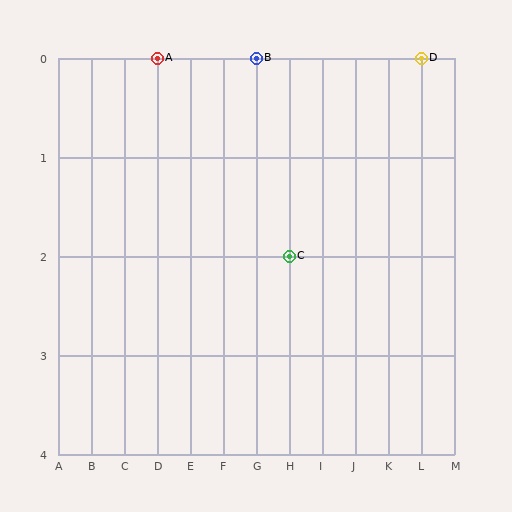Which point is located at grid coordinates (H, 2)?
Point C is at (H, 2).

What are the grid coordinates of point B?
Point B is at grid coordinates (G, 0).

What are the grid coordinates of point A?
Point A is at grid coordinates (D, 0).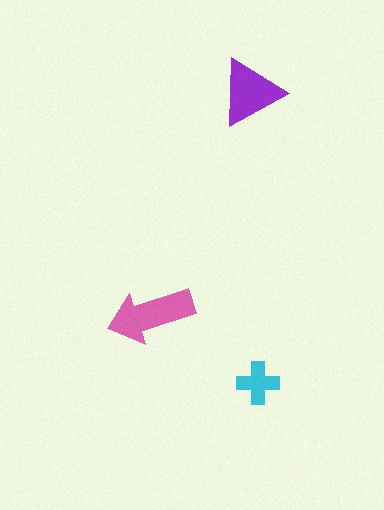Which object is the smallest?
The cyan cross.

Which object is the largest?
The pink arrow.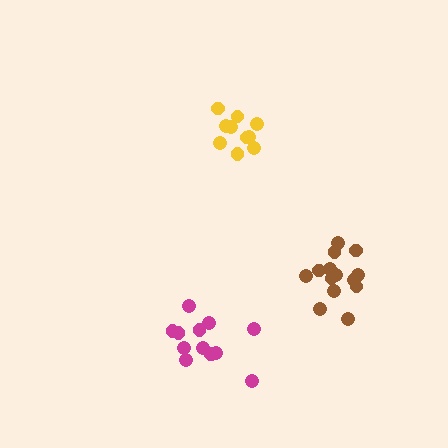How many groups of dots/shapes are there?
There are 3 groups.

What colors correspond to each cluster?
The clusters are colored: brown, yellow, magenta.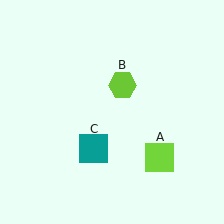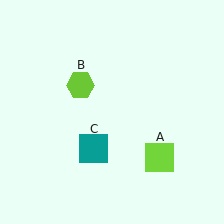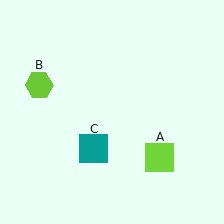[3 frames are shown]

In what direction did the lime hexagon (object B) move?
The lime hexagon (object B) moved left.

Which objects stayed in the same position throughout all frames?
Lime square (object A) and teal square (object C) remained stationary.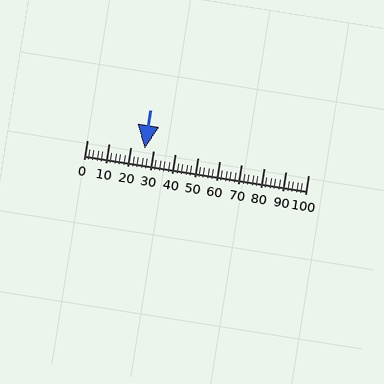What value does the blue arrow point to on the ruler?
The blue arrow points to approximately 26.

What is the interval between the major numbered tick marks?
The major tick marks are spaced 10 units apart.